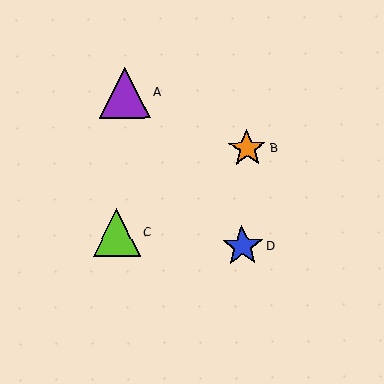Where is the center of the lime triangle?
The center of the lime triangle is at (117, 233).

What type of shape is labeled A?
Shape A is a purple triangle.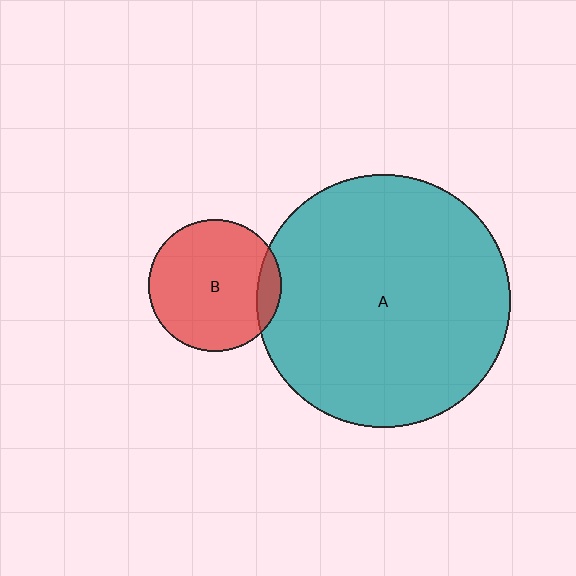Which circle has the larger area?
Circle A (teal).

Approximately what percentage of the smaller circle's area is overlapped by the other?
Approximately 10%.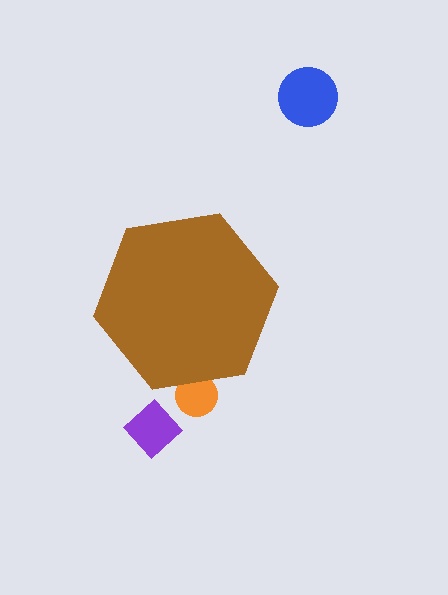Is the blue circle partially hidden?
No, the blue circle is fully visible.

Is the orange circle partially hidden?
Yes, the orange circle is partially hidden behind the brown hexagon.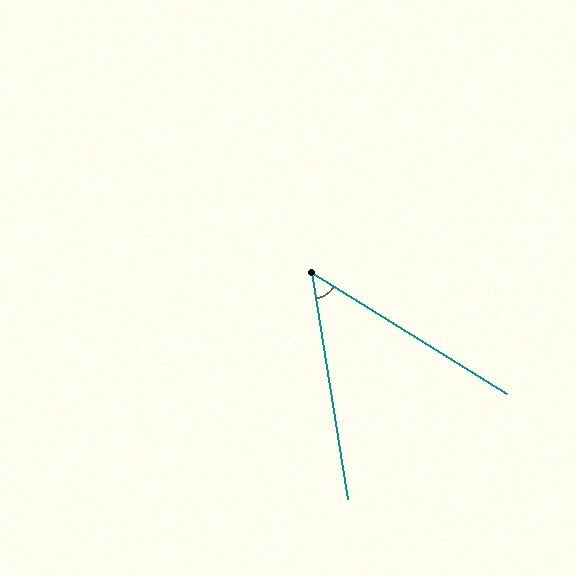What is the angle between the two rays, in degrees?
Approximately 49 degrees.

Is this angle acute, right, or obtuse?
It is acute.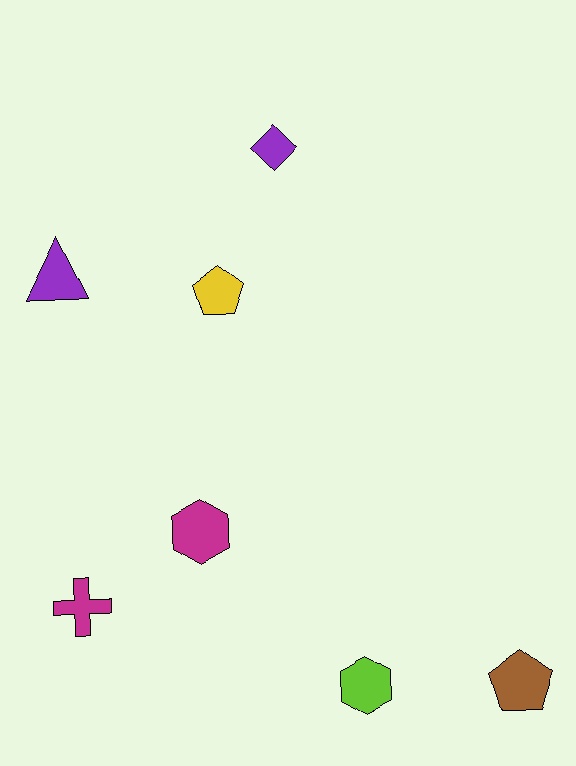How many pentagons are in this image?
There are 2 pentagons.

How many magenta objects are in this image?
There are 2 magenta objects.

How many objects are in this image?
There are 7 objects.